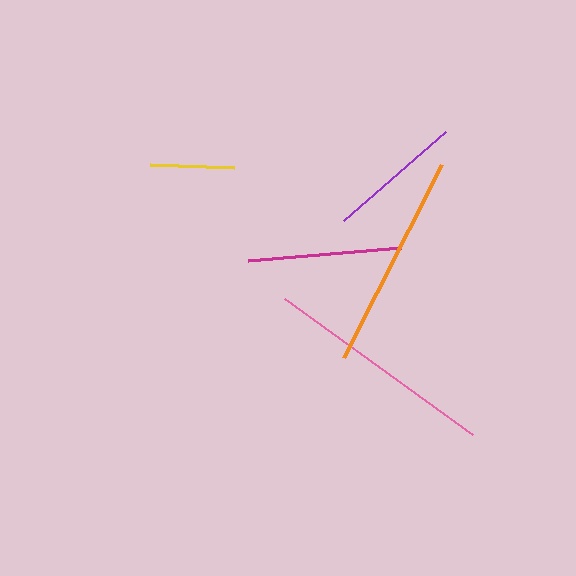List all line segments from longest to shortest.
From longest to shortest: pink, orange, magenta, purple, yellow.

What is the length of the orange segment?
The orange segment is approximately 216 pixels long.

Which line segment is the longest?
The pink line is the longest at approximately 233 pixels.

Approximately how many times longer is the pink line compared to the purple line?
The pink line is approximately 1.7 times the length of the purple line.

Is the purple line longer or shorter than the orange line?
The orange line is longer than the purple line.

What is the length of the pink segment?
The pink segment is approximately 233 pixels long.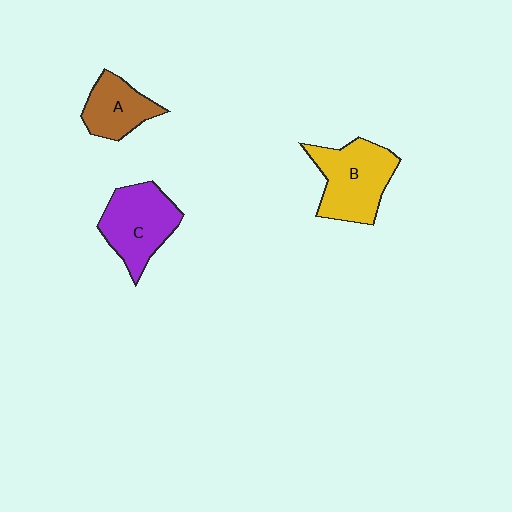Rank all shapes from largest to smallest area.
From largest to smallest: B (yellow), C (purple), A (brown).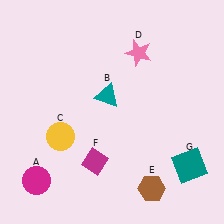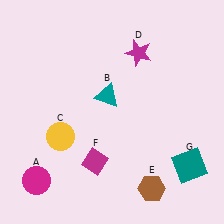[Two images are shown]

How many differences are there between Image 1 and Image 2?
There is 1 difference between the two images.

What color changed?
The star (D) changed from pink in Image 1 to magenta in Image 2.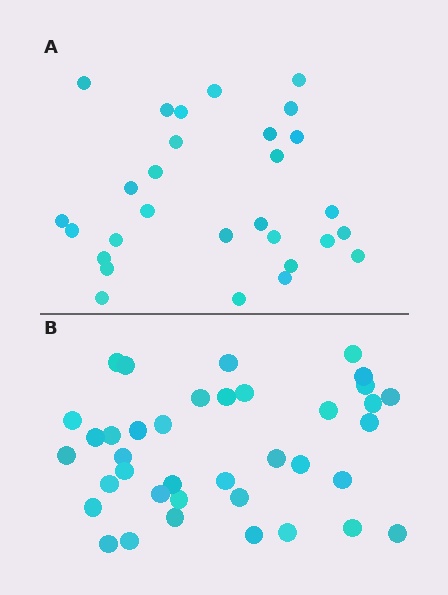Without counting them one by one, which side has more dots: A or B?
Region B (the bottom region) has more dots.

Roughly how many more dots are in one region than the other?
Region B has roughly 8 or so more dots than region A.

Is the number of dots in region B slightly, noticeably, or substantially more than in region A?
Region B has noticeably more, but not dramatically so. The ratio is roughly 1.3 to 1.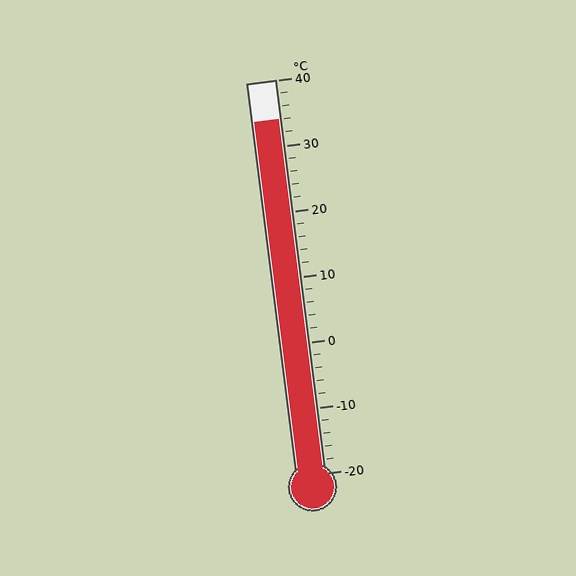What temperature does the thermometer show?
The thermometer shows approximately 34°C.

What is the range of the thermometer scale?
The thermometer scale ranges from -20°C to 40°C.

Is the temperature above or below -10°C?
The temperature is above -10°C.